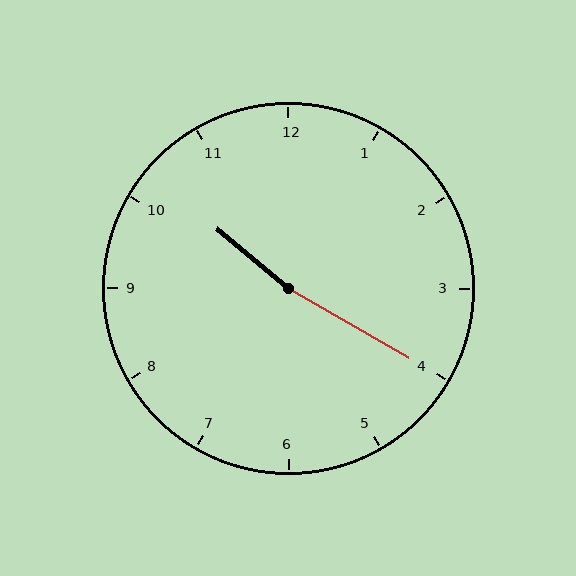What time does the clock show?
10:20.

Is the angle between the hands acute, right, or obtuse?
It is obtuse.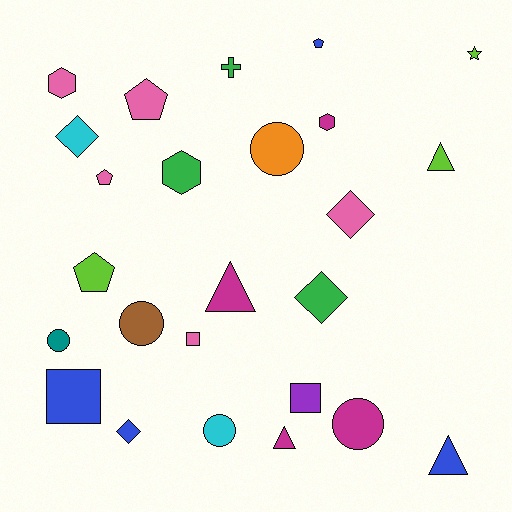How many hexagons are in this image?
There are 3 hexagons.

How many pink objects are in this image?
There are 5 pink objects.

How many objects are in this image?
There are 25 objects.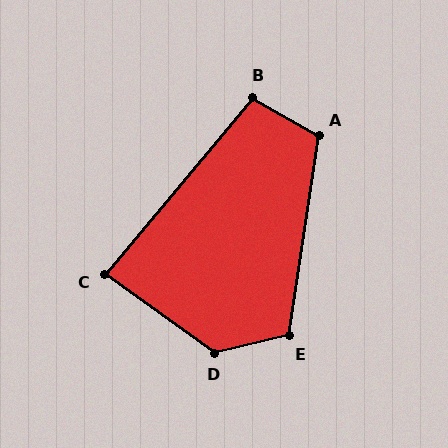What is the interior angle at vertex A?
Approximately 112 degrees (obtuse).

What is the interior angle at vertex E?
Approximately 111 degrees (obtuse).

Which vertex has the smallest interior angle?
C, at approximately 86 degrees.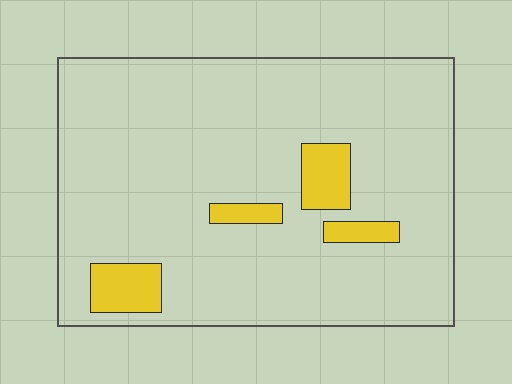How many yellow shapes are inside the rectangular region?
4.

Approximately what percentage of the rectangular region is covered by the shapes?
Approximately 10%.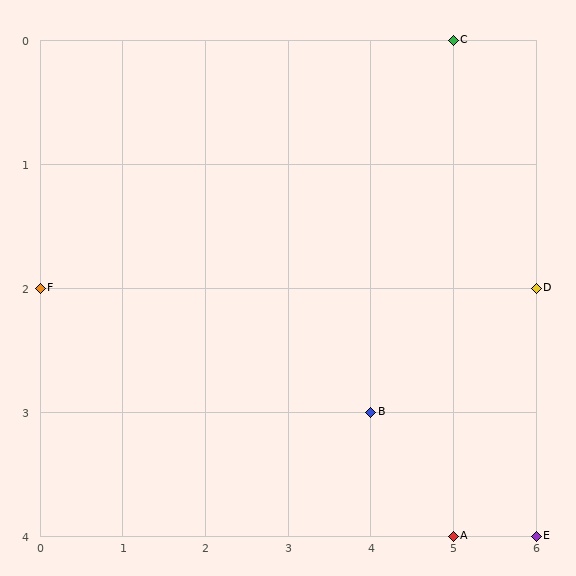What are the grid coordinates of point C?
Point C is at grid coordinates (5, 0).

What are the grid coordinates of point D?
Point D is at grid coordinates (6, 2).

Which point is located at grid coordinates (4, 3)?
Point B is at (4, 3).